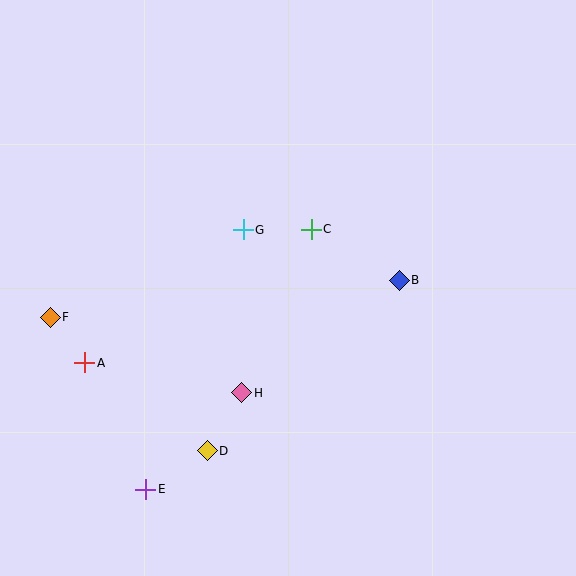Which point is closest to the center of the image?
Point C at (311, 229) is closest to the center.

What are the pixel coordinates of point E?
Point E is at (146, 489).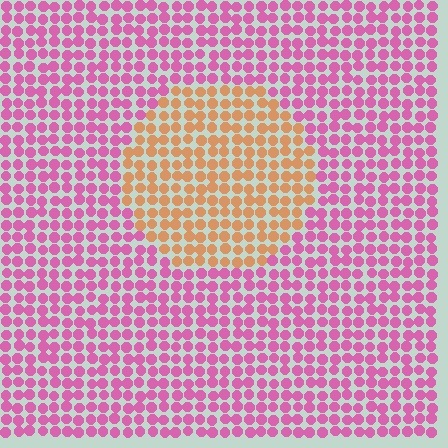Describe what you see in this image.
The image is filled with small pink elements in a uniform arrangement. A circle-shaped region is visible where the elements are tinted to a slightly different hue, forming a subtle color boundary.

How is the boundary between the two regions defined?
The boundary is defined purely by a slight shift in hue (about 65 degrees). Spacing, size, and orientation are identical on both sides.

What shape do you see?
I see a circle.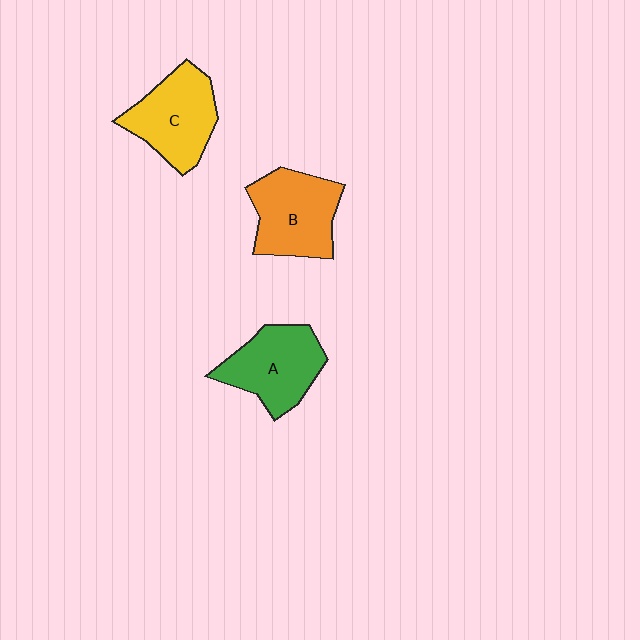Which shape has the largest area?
Shape B (orange).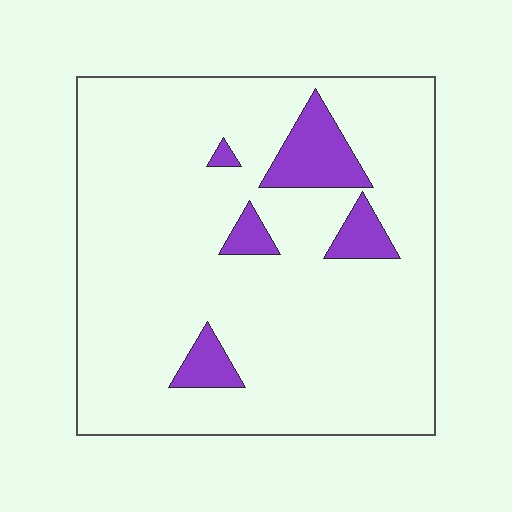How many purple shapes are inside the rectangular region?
5.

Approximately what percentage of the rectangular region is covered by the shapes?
Approximately 10%.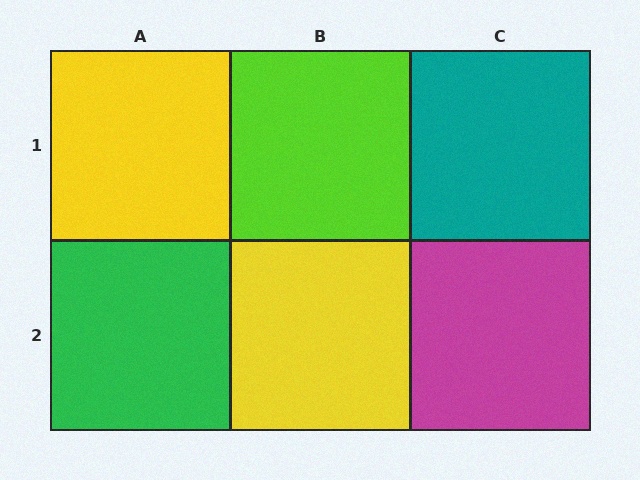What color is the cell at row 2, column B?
Yellow.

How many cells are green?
1 cell is green.